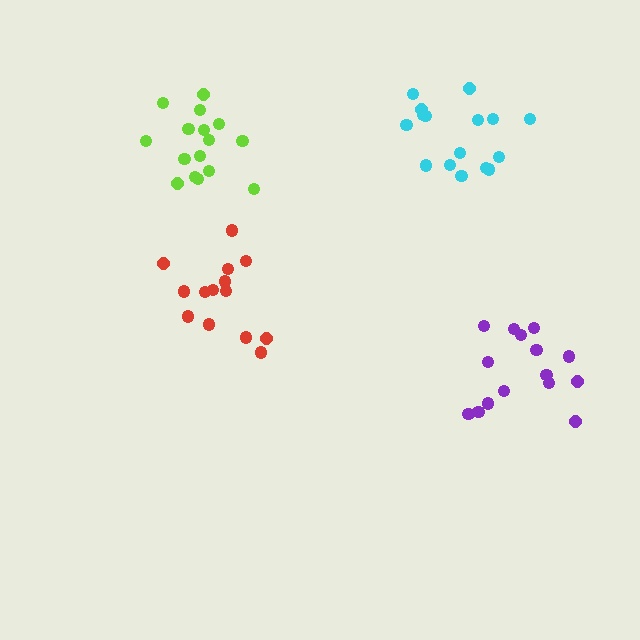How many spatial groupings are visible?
There are 4 spatial groupings.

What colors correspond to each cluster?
The clusters are colored: cyan, red, lime, purple.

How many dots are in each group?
Group 1: 16 dots, Group 2: 14 dots, Group 3: 16 dots, Group 4: 15 dots (61 total).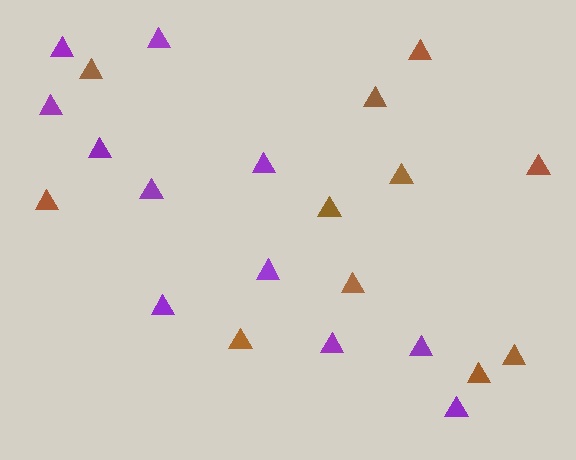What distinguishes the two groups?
There are 2 groups: one group of brown triangles (11) and one group of purple triangles (11).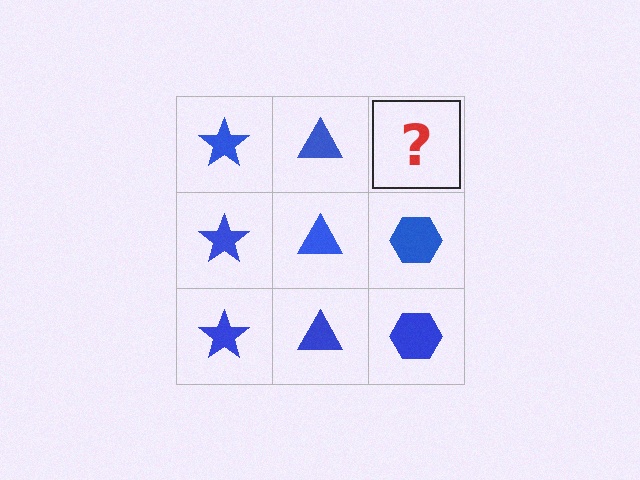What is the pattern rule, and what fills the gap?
The rule is that each column has a consistent shape. The gap should be filled with a blue hexagon.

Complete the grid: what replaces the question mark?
The question mark should be replaced with a blue hexagon.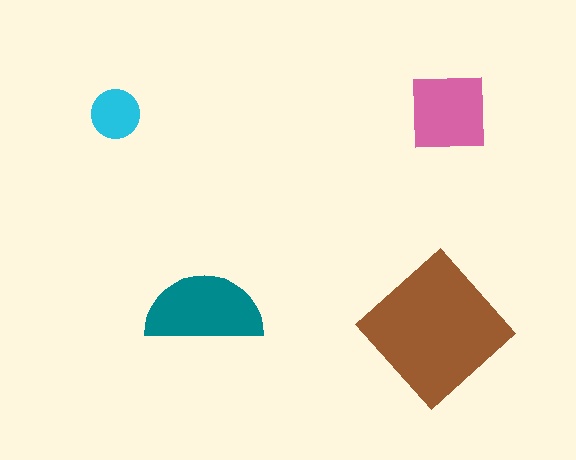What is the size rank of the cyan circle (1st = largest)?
4th.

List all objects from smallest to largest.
The cyan circle, the pink square, the teal semicircle, the brown diamond.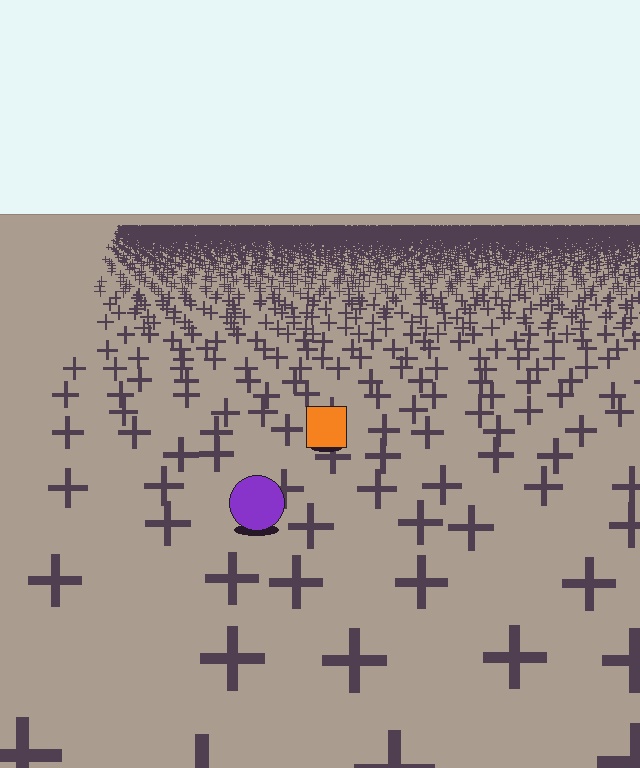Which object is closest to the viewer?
The purple circle is closest. The texture marks near it are larger and more spread out.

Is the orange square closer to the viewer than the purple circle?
No. The purple circle is closer — you can tell from the texture gradient: the ground texture is coarser near it.